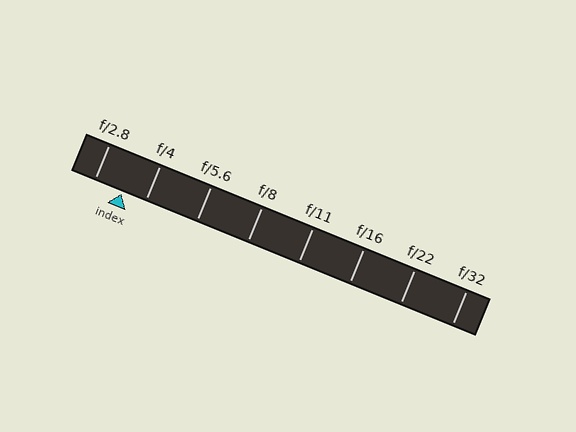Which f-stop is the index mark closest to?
The index mark is closest to f/4.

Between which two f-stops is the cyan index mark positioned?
The index mark is between f/2.8 and f/4.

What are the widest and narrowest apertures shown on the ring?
The widest aperture shown is f/2.8 and the narrowest is f/32.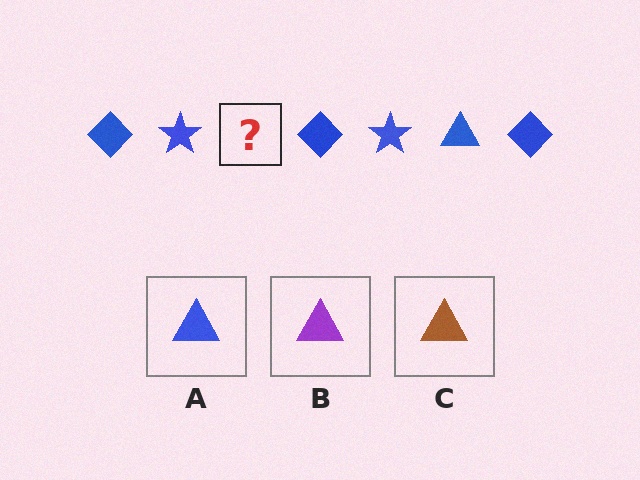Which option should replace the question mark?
Option A.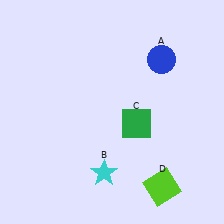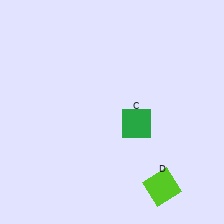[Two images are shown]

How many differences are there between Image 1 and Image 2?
There are 2 differences between the two images.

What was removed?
The blue circle (A), the cyan star (B) were removed in Image 2.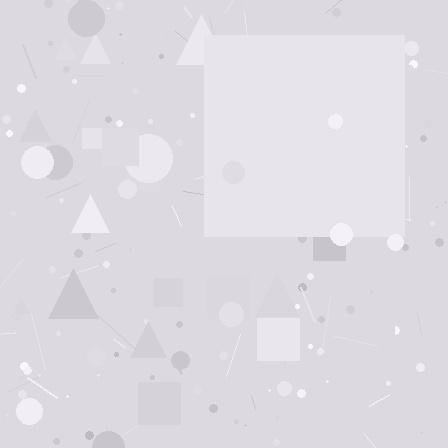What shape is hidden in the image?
A square is hidden in the image.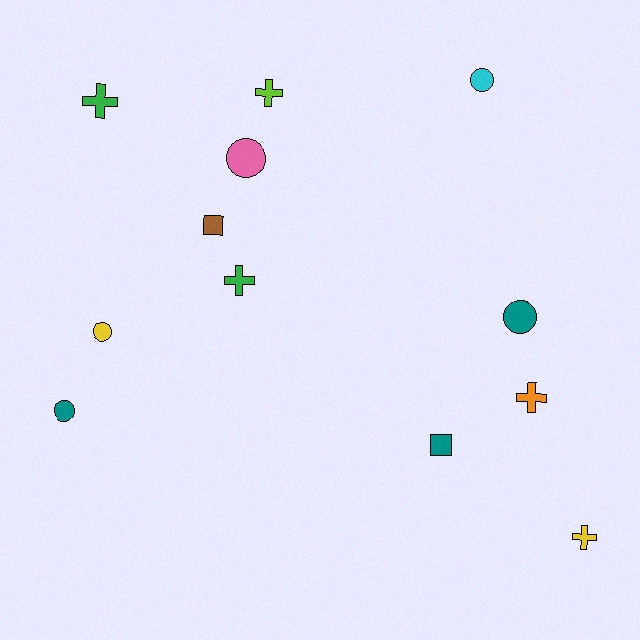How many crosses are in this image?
There are 5 crosses.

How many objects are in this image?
There are 12 objects.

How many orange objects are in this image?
There is 1 orange object.